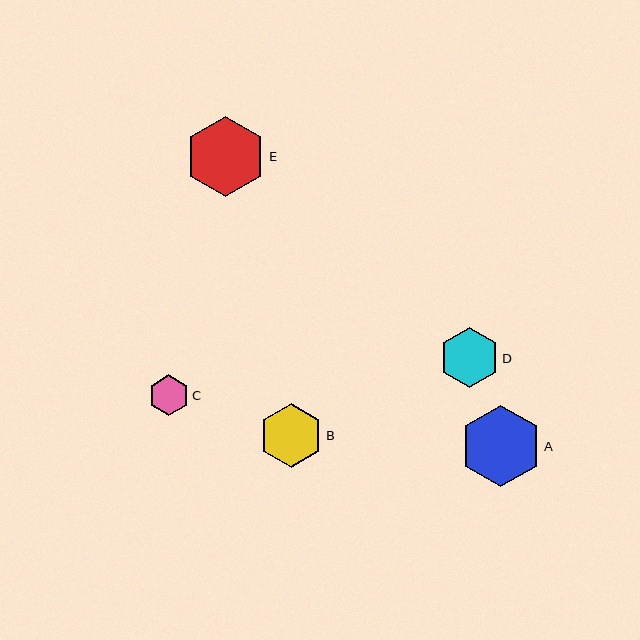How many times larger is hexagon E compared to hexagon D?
Hexagon E is approximately 1.3 times the size of hexagon D.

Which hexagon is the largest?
Hexagon A is the largest with a size of approximately 82 pixels.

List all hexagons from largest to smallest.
From largest to smallest: A, E, B, D, C.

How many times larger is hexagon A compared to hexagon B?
Hexagon A is approximately 1.3 times the size of hexagon B.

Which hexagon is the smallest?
Hexagon C is the smallest with a size of approximately 40 pixels.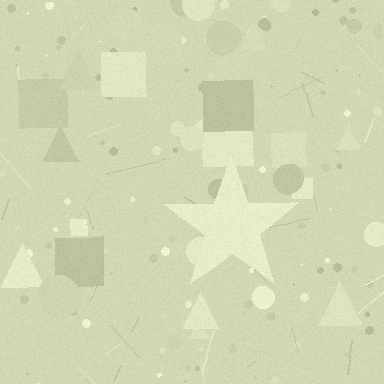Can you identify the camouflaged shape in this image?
The camouflaged shape is a star.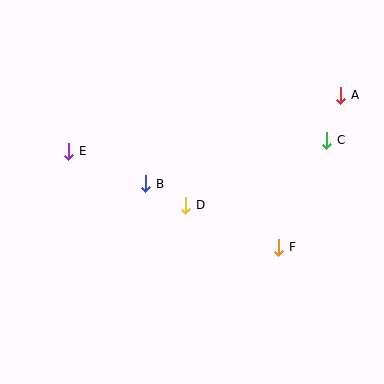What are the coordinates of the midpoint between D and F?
The midpoint between D and F is at (232, 226).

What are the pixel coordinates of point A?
Point A is at (341, 95).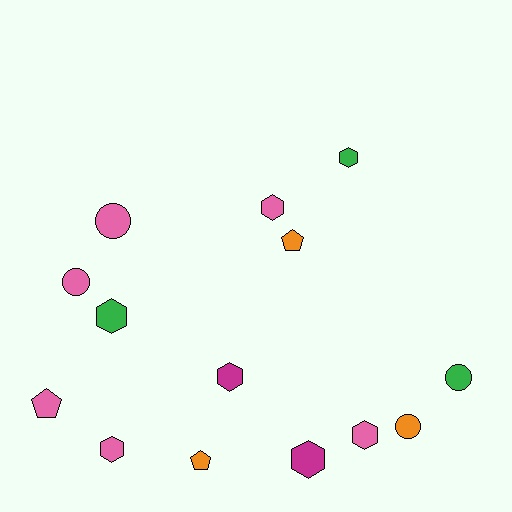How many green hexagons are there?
There are 2 green hexagons.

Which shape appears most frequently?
Hexagon, with 7 objects.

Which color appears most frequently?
Pink, with 6 objects.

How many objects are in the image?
There are 14 objects.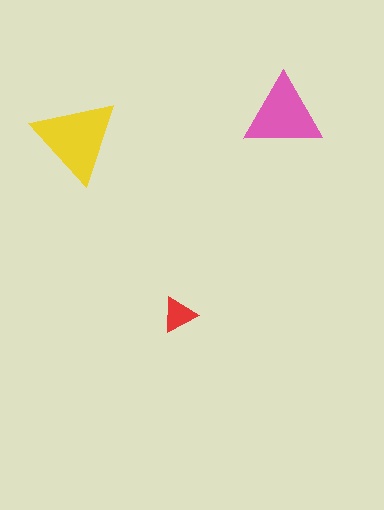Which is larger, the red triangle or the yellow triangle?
The yellow one.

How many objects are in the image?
There are 3 objects in the image.